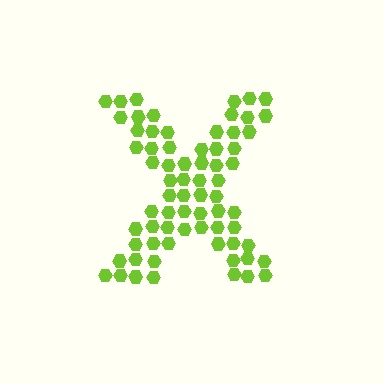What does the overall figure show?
The overall figure shows the letter X.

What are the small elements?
The small elements are hexagons.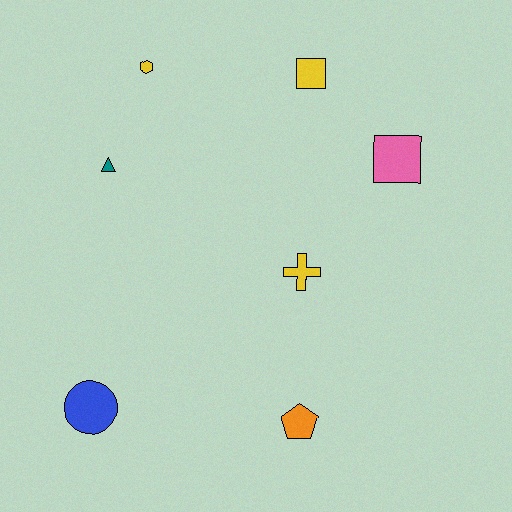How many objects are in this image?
There are 7 objects.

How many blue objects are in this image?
There is 1 blue object.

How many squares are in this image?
There are 2 squares.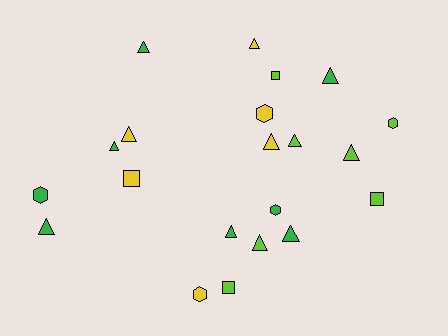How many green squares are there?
There are no green squares.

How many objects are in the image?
There are 21 objects.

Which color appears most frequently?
Green, with 8 objects.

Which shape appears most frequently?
Triangle, with 12 objects.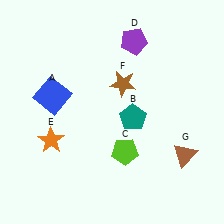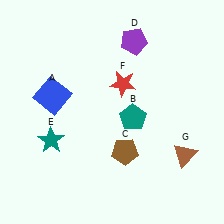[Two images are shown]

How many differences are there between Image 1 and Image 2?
There are 3 differences between the two images.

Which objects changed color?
C changed from lime to brown. E changed from orange to teal. F changed from brown to red.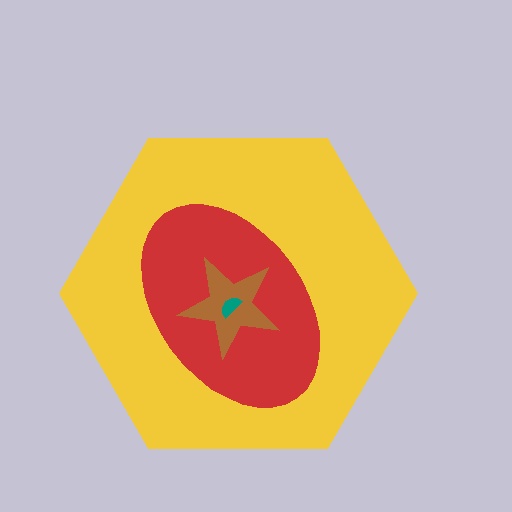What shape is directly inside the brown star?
The teal semicircle.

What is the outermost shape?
The yellow hexagon.